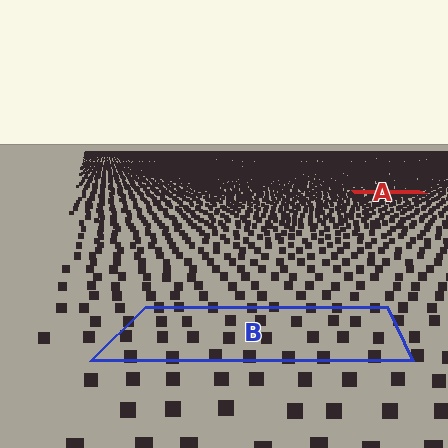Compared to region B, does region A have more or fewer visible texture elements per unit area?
Region A has more texture elements per unit area — they are packed more densely because it is farther away.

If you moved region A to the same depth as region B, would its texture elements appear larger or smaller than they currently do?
They would appear larger. At a closer depth, the same texture elements are projected at a bigger on-screen size.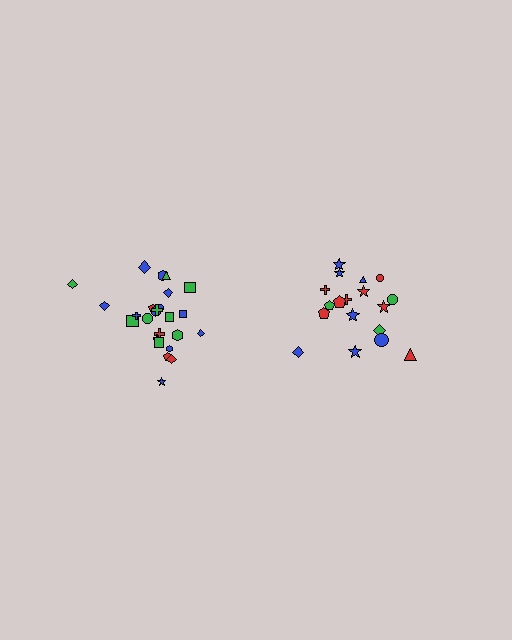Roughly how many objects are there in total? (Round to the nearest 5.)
Roughly 45 objects in total.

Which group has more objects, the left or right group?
The left group.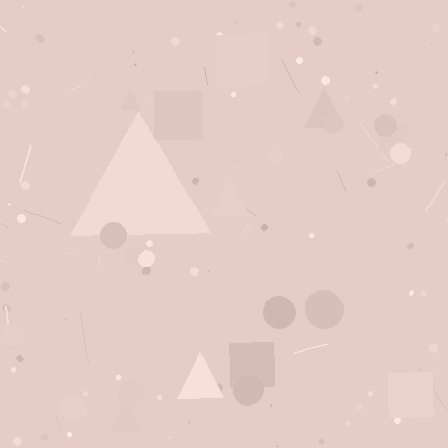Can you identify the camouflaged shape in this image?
The camouflaged shape is a triangle.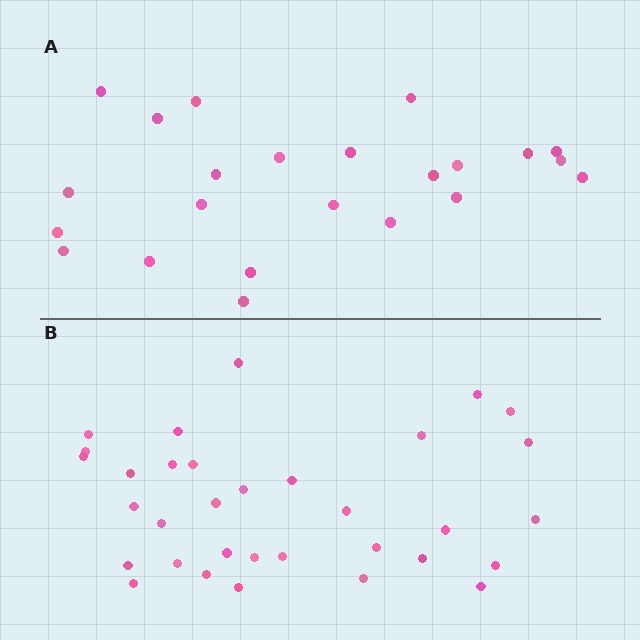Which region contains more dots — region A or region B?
Region B (the bottom region) has more dots.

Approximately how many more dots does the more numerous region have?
Region B has roughly 10 or so more dots than region A.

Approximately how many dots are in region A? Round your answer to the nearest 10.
About 20 dots. (The exact count is 23, which rounds to 20.)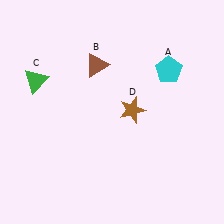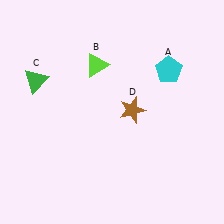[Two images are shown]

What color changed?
The triangle (B) changed from brown in Image 1 to lime in Image 2.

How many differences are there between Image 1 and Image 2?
There is 1 difference between the two images.